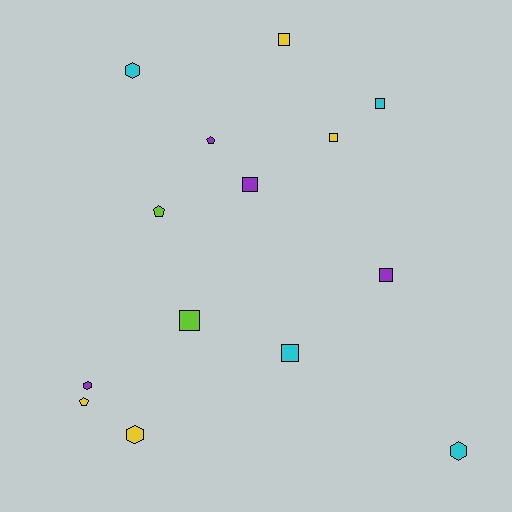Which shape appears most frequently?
Square, with 7 objects.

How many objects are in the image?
There are 14 objects.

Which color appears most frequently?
Cyan, with 4 objects.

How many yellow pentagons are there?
There is 1 yellow pentagon.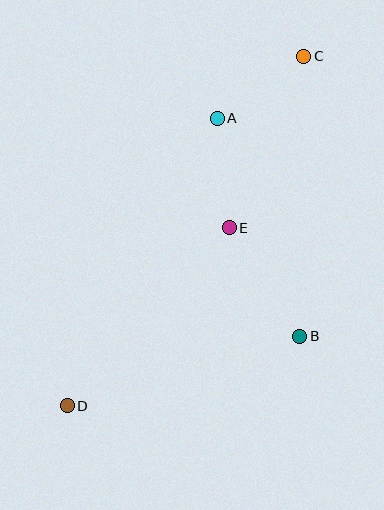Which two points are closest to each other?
Points A and C are closest to each other.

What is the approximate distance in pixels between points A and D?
The distance between A and D is approximately 324 pixels.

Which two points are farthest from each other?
Points C and D are farthest from each other.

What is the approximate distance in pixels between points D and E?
The distance between D and E is approximately 241 pixels.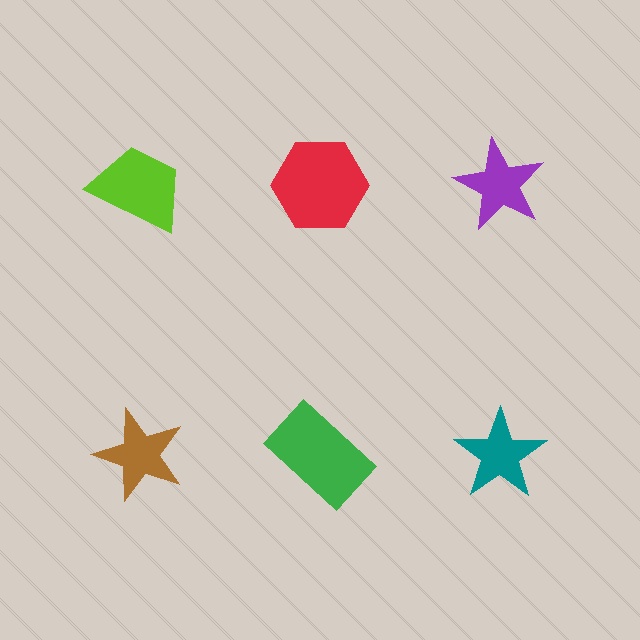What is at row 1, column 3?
A purple star.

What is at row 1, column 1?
A lime trapezoid.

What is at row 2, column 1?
A brown star.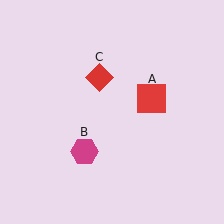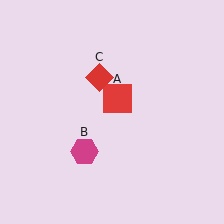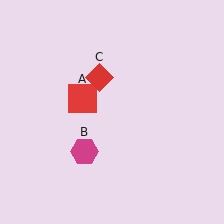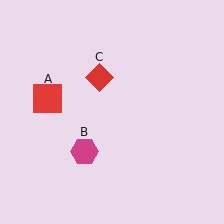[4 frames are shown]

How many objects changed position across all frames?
1 object changed position: red square (object A).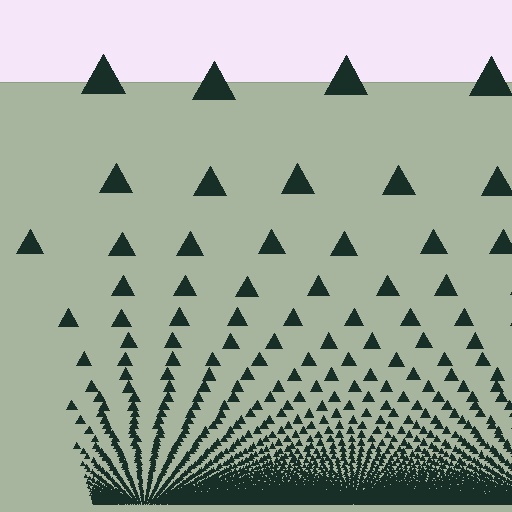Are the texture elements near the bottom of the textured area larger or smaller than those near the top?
Smaller. The gradient is inverted — elements near the bottom are smaller and denser.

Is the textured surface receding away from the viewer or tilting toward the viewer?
The surface appears to tilt toward the viewer. Texture elements get larger and sparser toward the top.